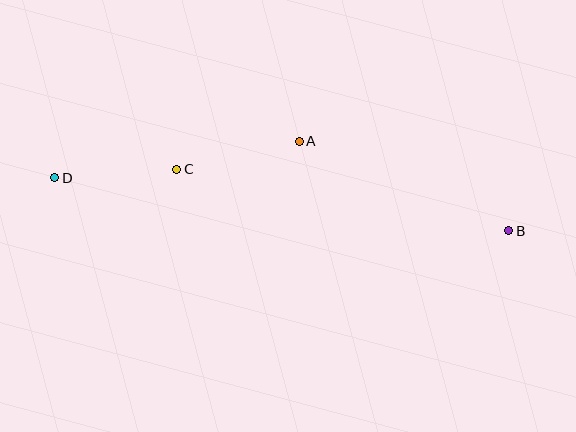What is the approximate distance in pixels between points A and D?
The distance between A and D is approximately 247 pixels.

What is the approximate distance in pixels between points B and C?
The distance between B and C is approximately 338 pixels.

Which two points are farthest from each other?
Points B and D are farthest from each other.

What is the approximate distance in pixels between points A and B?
The distance between A and B is approximately 228 pixels.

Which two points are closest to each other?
Points C and D are closest to each other.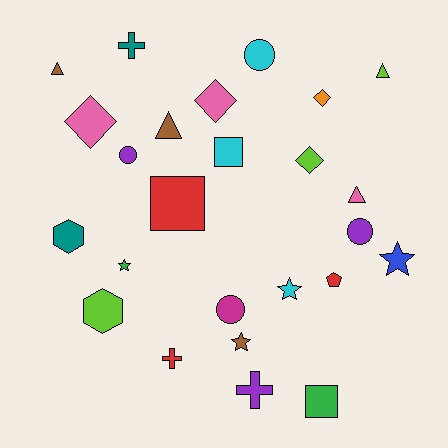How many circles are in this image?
There are 4 circles.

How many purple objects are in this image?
There are 3 purple objects.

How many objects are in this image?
There are 25 objects.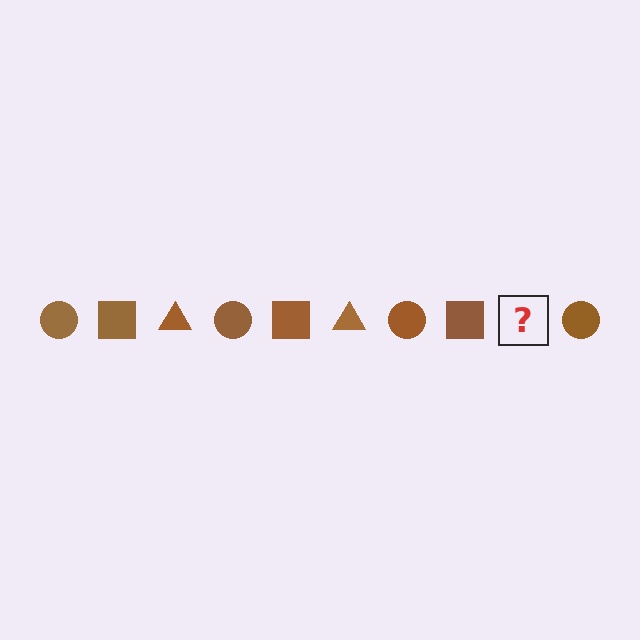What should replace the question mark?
The question mark should be replaced with a brown triangle.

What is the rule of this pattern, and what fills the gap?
The rule is that the pattern cycles through circle, square, triangle shapes in brown. The gap should be filled with a brown triangle.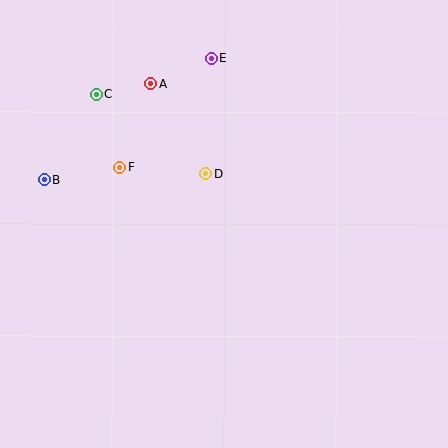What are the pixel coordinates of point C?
Point C is at (97, 94).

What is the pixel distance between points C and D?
The distance between C and D is 135 pixels.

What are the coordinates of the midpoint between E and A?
The midpoint between E and A is at (181, 71).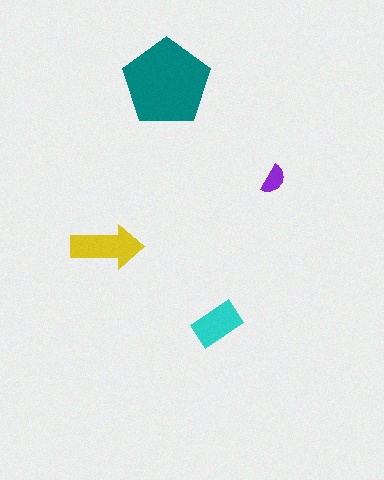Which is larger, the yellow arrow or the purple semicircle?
The yellow arrow.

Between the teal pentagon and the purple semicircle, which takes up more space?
The teal pentagon.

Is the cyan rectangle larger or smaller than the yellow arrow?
Smaller.